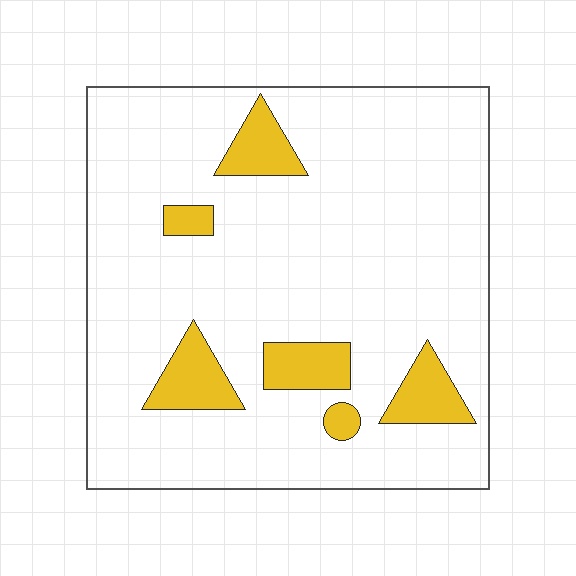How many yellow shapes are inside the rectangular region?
6.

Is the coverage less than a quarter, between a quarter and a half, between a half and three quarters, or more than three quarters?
Less than a quarter.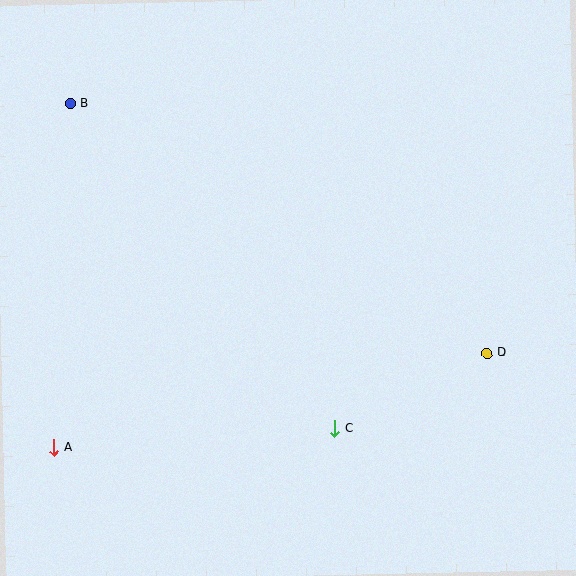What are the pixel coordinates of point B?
Point B is at (70, 103).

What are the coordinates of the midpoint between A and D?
The midpoint between A and D is at (271, 400).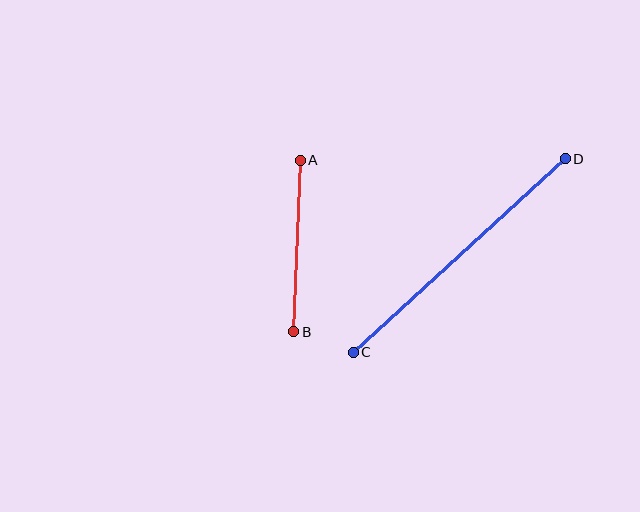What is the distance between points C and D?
The distance is approximately 287 pixels.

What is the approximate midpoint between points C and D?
The midpoint is at approximately (459, 256) pixels.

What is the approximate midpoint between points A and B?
The midpoint is at approximately (297, 246) pixels.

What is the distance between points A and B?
The distance is approximately 172 pixels.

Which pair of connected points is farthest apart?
Points C and D are farthest apart.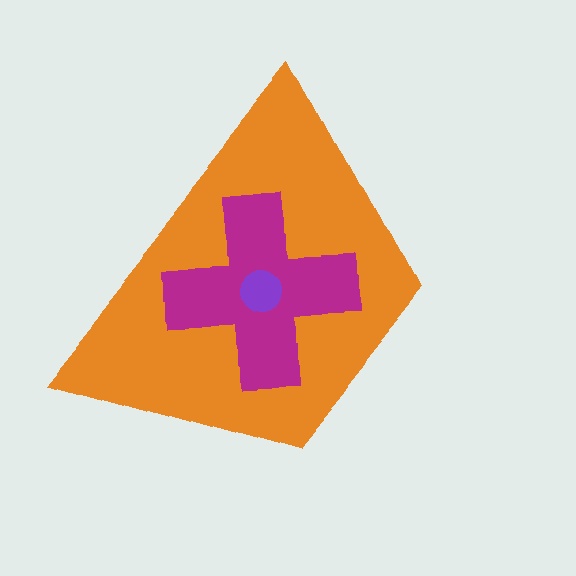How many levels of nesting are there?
3.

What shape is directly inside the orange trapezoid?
The magenta cross.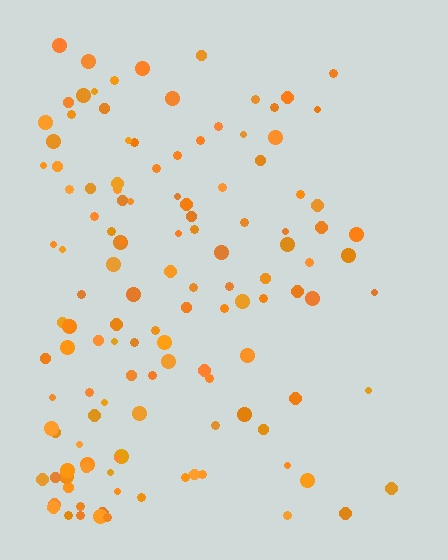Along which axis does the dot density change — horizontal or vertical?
Horizontal.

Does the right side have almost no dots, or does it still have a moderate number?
Still a moderate number, just noticeably fewer than the left.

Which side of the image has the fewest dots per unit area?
The right.